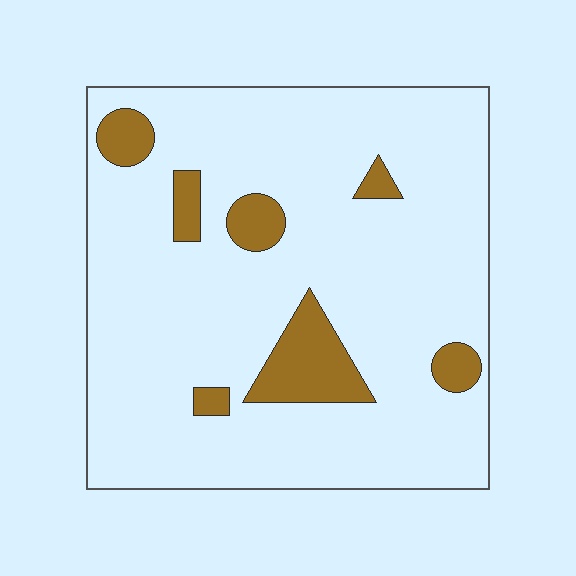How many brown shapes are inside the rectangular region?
7.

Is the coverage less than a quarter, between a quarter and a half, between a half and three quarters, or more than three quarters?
Less than a quarter.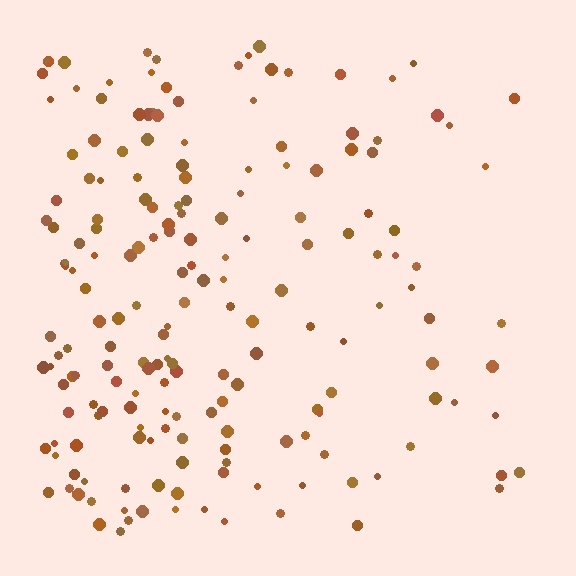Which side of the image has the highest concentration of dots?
The left.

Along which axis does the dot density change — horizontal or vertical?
Horizontal.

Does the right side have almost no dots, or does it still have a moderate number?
Still a moderate number, just noticeably fewer than the left.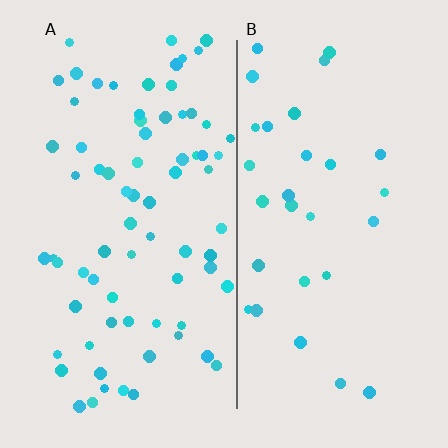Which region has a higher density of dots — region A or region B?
A (the left).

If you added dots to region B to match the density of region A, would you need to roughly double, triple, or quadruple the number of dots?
Approximately double.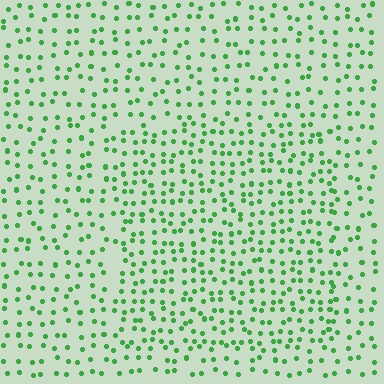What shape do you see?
I see a rectangle.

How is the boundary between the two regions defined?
The boundary is defined by a change in element density (approximately 1.5x ratio). All elements are the same color, size, and shape.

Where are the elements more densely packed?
The elements are more densely packed inside the rectangle boundary.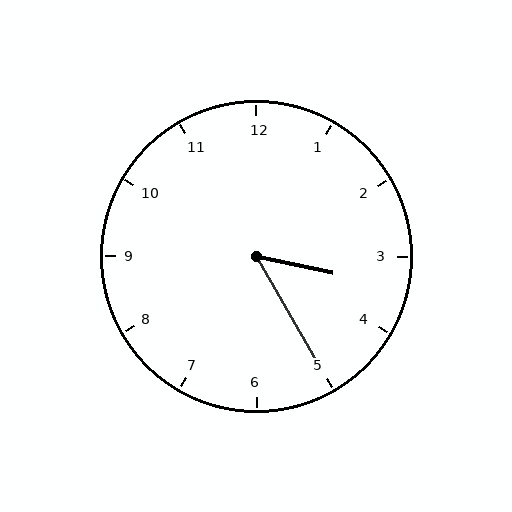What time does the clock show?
3:25.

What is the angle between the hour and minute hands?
Approximately 48 degrees.